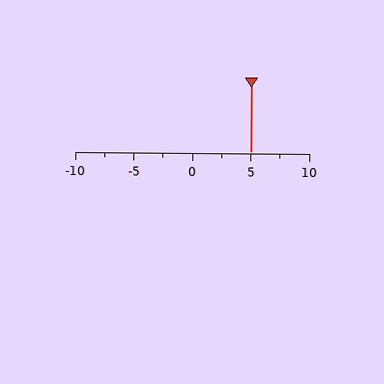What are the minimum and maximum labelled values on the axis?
The axis runs from -10 to 10.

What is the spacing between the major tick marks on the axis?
The major ticks are spaced 5 apart.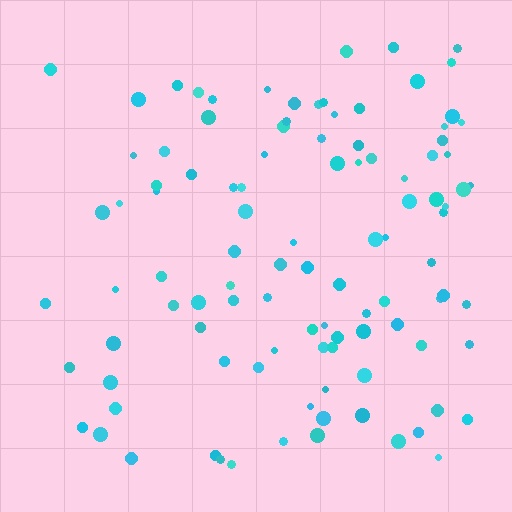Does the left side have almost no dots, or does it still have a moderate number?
Still a moderate number, just noticeably fewer than the right.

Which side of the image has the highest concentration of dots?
The right.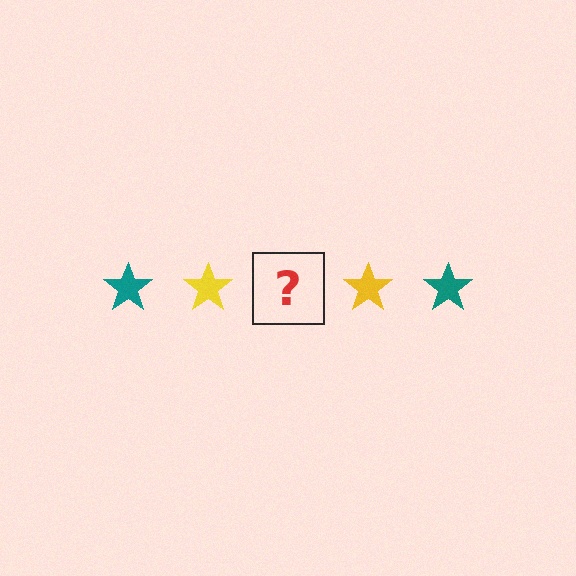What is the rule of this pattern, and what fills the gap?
The rule is that the pattern cycles through teal, yellow stars. The gap should be filled with a teal star.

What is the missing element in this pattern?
The missing element is a teal star.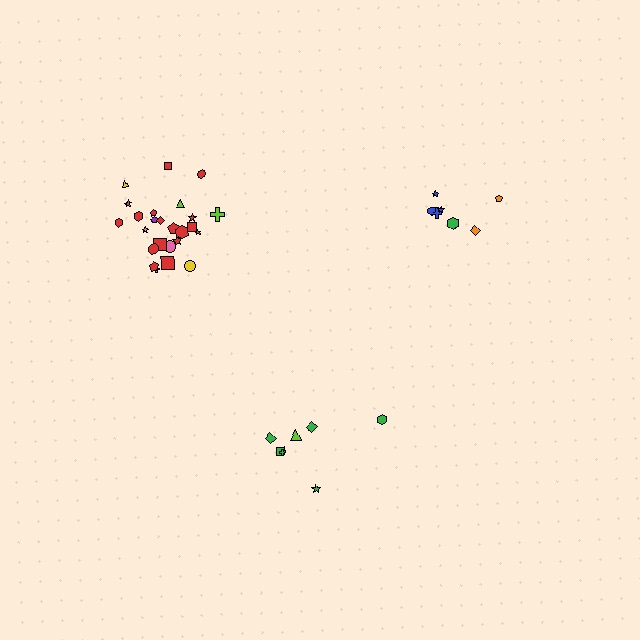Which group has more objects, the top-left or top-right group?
The top-left group.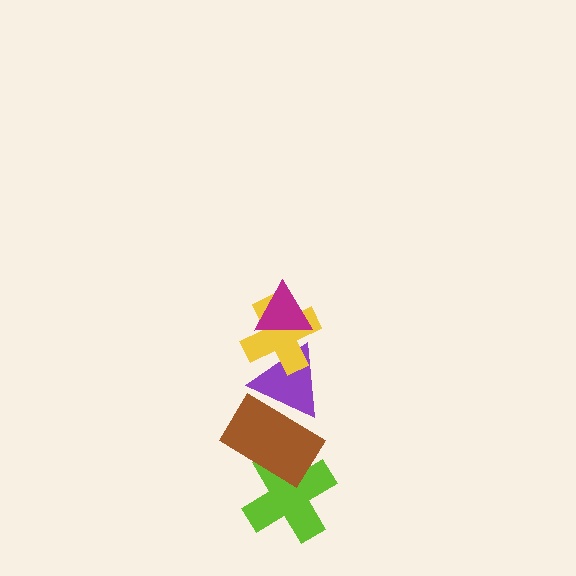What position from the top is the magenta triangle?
The magenta triangle is 1st from the top.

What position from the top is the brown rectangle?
The brown rectangle is 4th from the top.